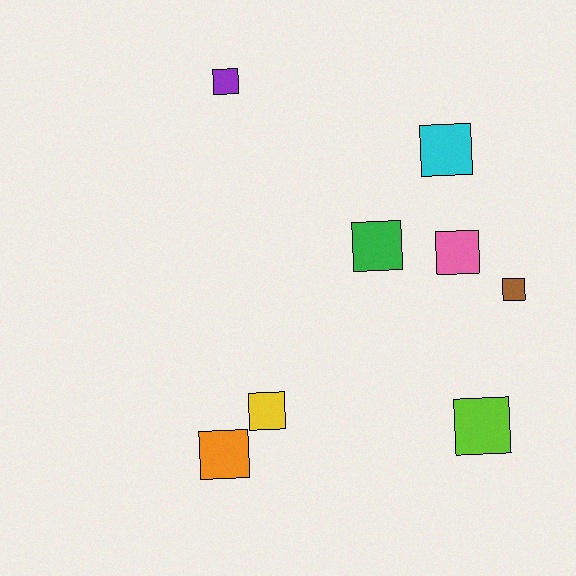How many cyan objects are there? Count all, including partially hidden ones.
There is 1 cyan object.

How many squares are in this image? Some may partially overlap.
There are 8 squares.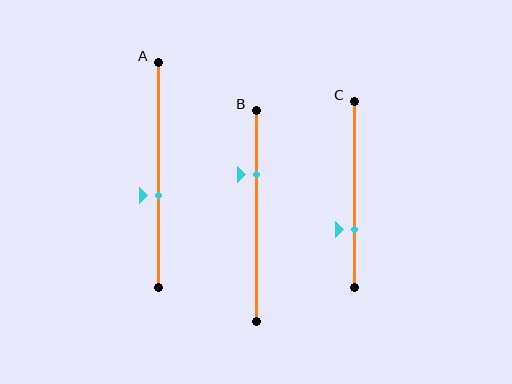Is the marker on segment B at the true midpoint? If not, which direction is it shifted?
No, the marker on segment B is shifted upward by about 20% of the segment length.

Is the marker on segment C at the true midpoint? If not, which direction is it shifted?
No, the marker on segment C is shifted downward by about 19% of the segment length.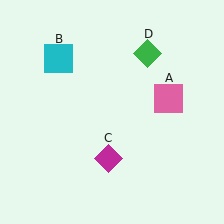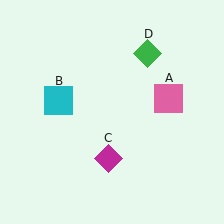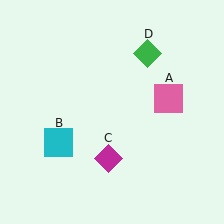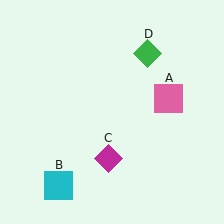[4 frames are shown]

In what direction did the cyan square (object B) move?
The cyan square (object B) moved down.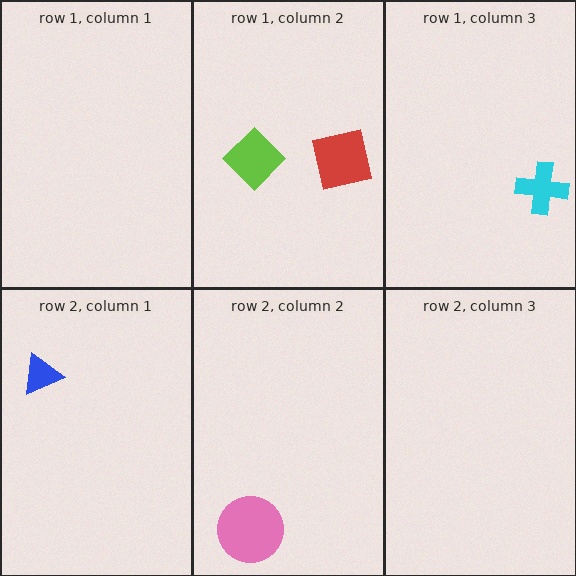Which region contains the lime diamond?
The row 1, column 2 region.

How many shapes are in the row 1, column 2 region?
2.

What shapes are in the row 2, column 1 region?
The blue triangle.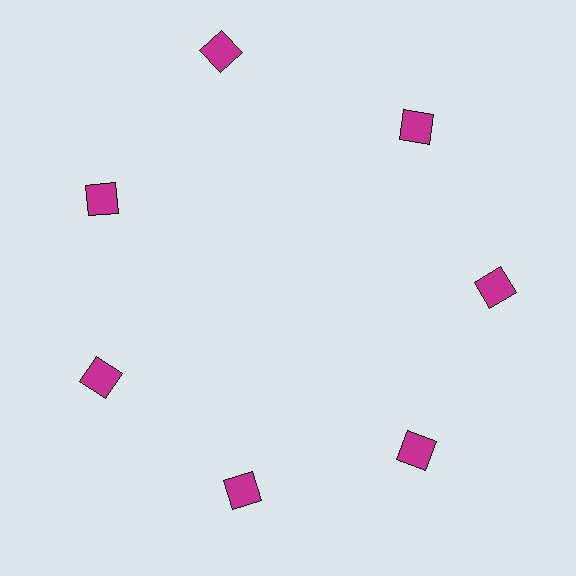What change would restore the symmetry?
The symmetry would be restored by moving it inward, back onto the ring so that all 7 diamonds sit at equal angles and equal distance from the center.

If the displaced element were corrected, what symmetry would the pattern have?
It would have 7-fold rotational symmetry — the pattern would map onto itself every 51 degrees.